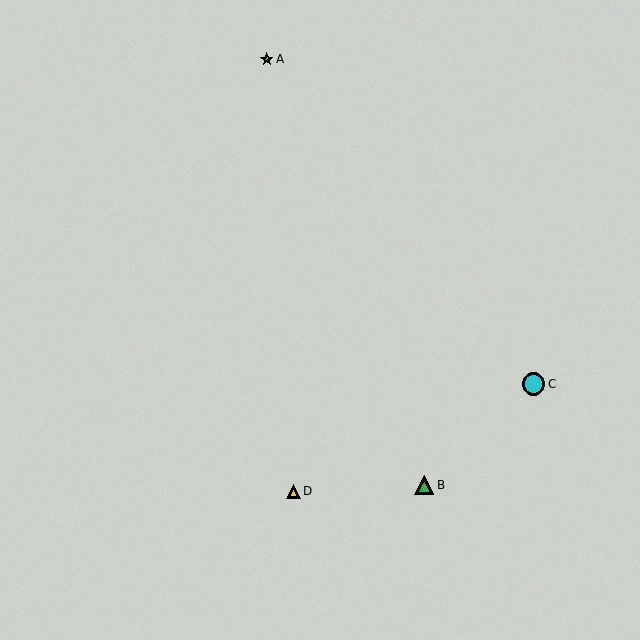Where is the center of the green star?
The center of the green star is at (267, 59).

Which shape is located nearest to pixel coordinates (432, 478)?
The green triangle (labeled B) at (424, 485) is nearest to that location.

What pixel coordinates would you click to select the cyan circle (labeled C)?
Click at (534, 384) to select the cyan circle C.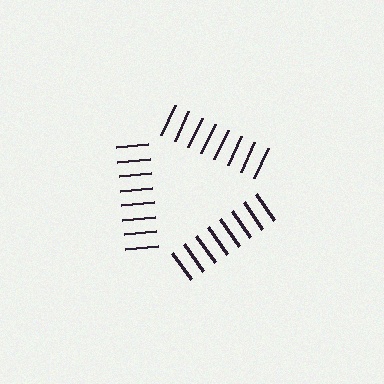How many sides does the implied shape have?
3 sides — the line-ends trace a triangle.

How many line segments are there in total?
24 — 8 along each of the 3 edges.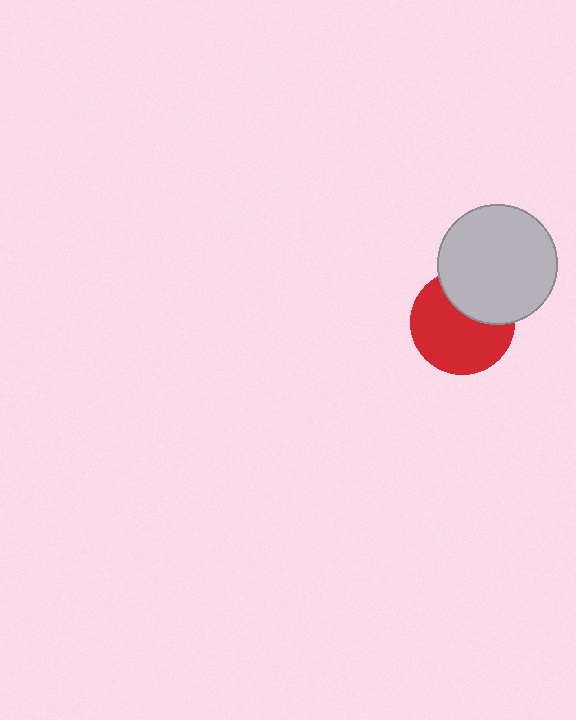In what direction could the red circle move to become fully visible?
The red circle could move down. That would shift it out from behind the light gray circle entirely.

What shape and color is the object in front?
The object in front is a light gray circle.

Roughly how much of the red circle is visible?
Most of it is visible (roughly 67%).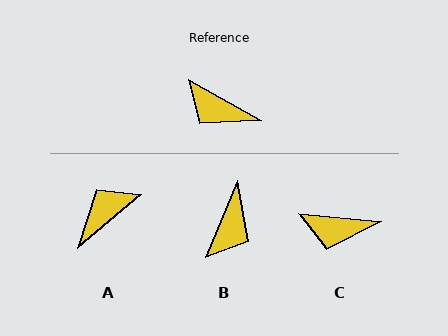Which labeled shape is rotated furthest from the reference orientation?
A, about 111 degrees away.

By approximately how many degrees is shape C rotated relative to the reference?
Approximately 24 degrees counter-clockwise.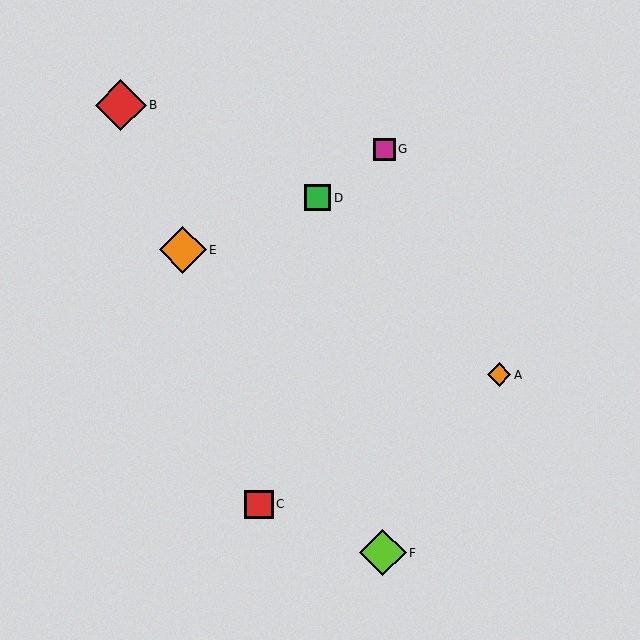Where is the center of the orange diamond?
The center of the orange diamond is at (499, 375).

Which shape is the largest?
The red diamond (labeled B) is the largest.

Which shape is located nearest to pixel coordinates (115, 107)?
The red diamond (labeled B) at (121, 105) is nearest to that location.